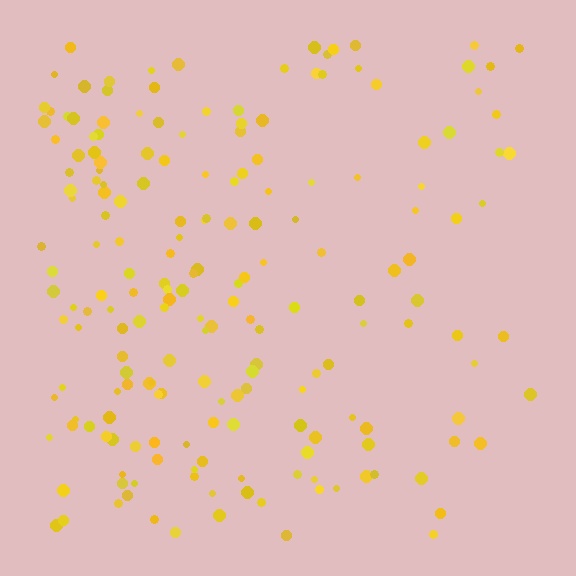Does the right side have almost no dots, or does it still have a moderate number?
Still a moderate number, just noticeably fewer than the left.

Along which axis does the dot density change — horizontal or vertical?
Horizontal.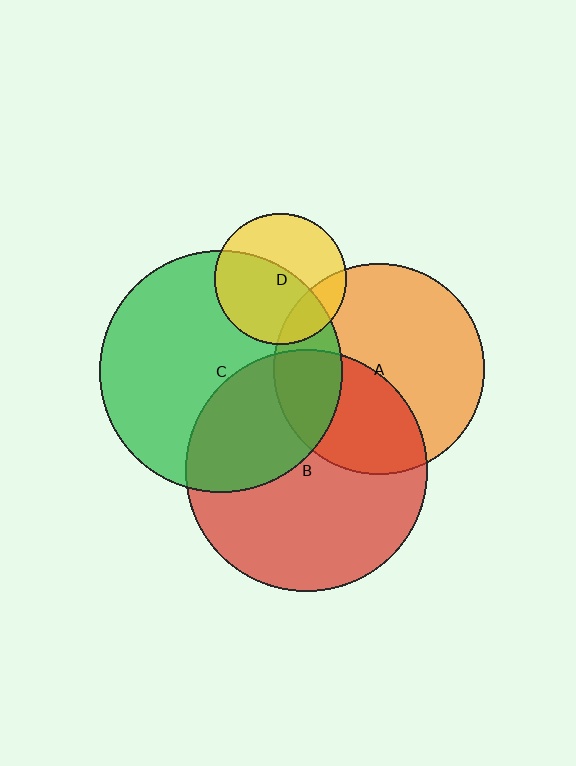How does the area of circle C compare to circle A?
Approximately 1.3 times.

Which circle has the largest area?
Circle C (green).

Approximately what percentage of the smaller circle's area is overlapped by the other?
Approximately 55%.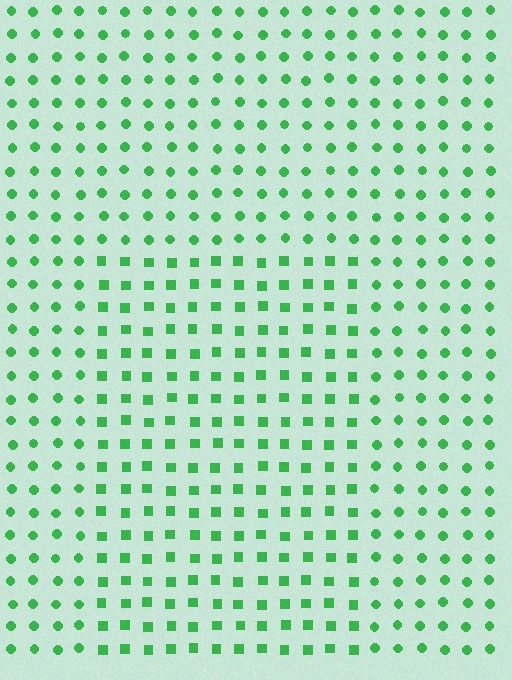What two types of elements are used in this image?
The image uses squares inside the rectangle region and circles outside it.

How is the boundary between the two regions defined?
The boundary is defined by a change in element shape: squares inside vs. circles outside. All elements share the same color and spacing.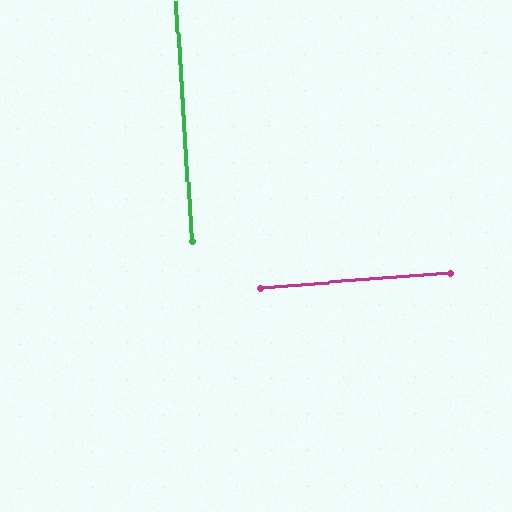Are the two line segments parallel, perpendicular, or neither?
Perpendicular — they meet at approximately 89°.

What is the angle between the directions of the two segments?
Approximately 89 degrees.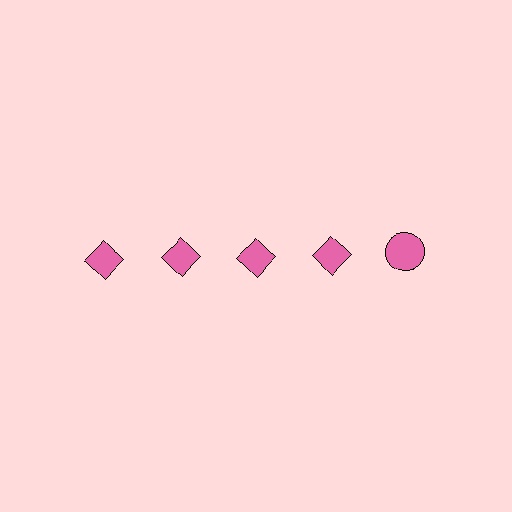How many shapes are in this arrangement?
There are 5 shapes arranged in a grid pattern.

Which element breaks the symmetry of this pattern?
The pink circle in the top row, rightmost column breaks the symmetry. All other shapes are pink diamonds.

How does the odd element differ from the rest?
It has a different shape: circle instead of diamond.